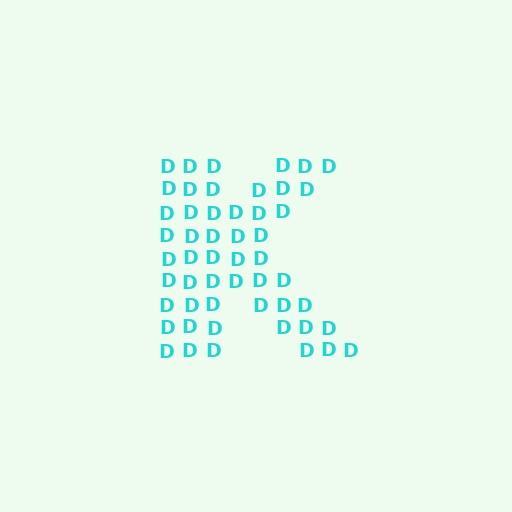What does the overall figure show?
The overall figure shows the letter K.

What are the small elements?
The small elements are letter D's.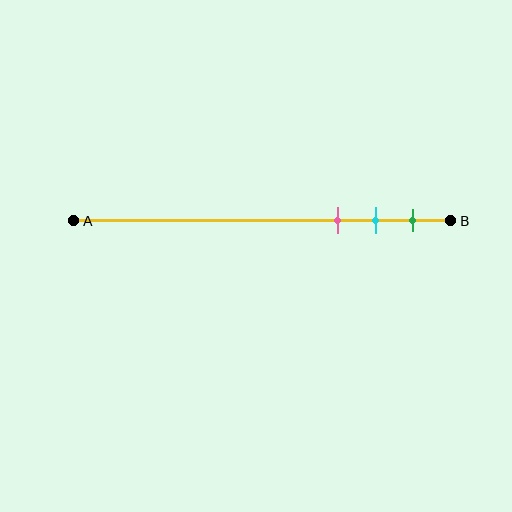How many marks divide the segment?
There are 3 marks dividing the segment.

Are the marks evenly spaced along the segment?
Yes, the marks are approximately evenly spaced.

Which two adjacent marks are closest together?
The cyan and green marks are the closest adjacent pair.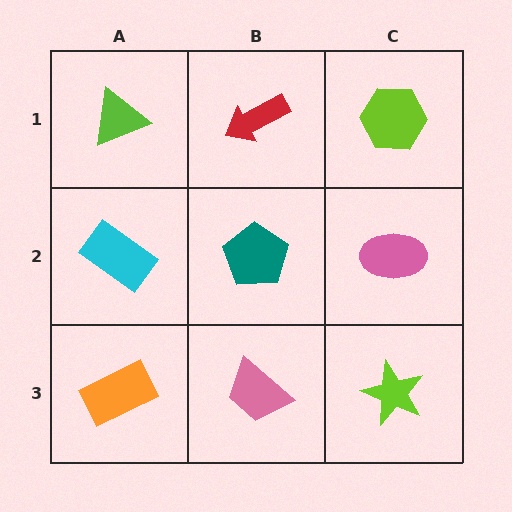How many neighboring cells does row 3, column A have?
2.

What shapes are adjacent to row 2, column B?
A red arrow (row 1, column B), a pink trapezoid (row 3, column B), a cyan rectangle (row 2, column A), a pink ellipse (row 2, column C).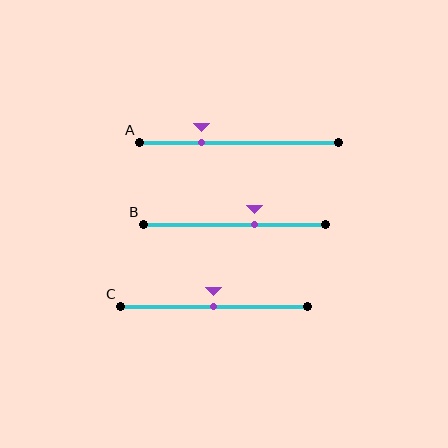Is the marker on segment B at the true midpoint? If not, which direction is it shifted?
No, the marker on segment B is shifted to the right by about 11% of the segment length.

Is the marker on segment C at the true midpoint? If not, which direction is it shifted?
Yes, the marker on segment C is at the true midpoint.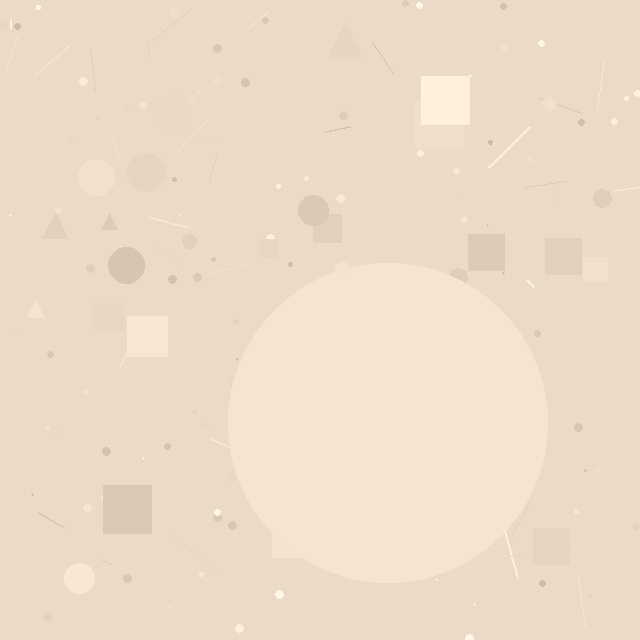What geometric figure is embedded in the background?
A circle is embedded in the background.